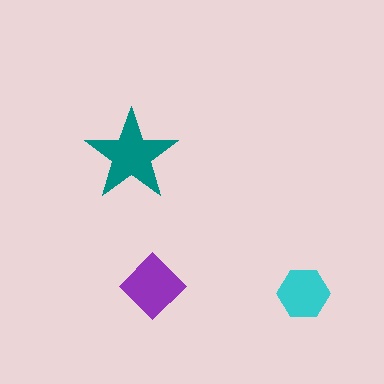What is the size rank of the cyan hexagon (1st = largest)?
3rd.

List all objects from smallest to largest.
The cyan hexagon, the purple diamond, the teal star.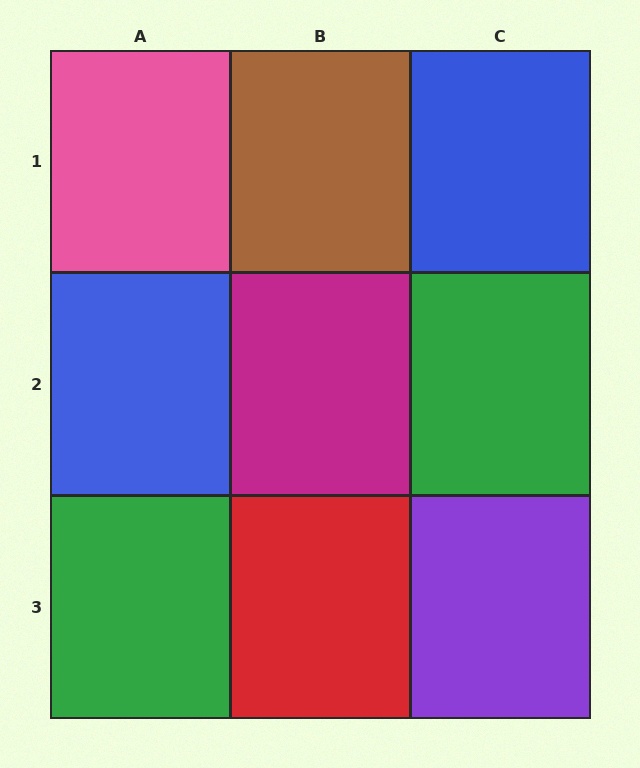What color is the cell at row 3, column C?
Purple.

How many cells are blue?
2 cells are blue.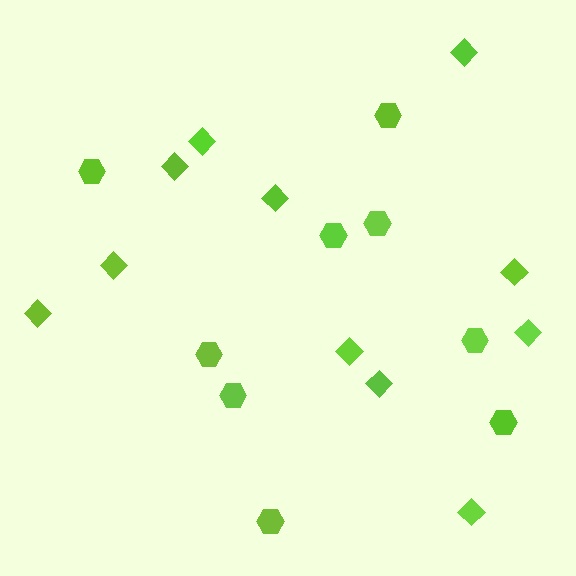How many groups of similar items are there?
There are 2 groups: one group of diamonds (11) and one group of hexagons (9).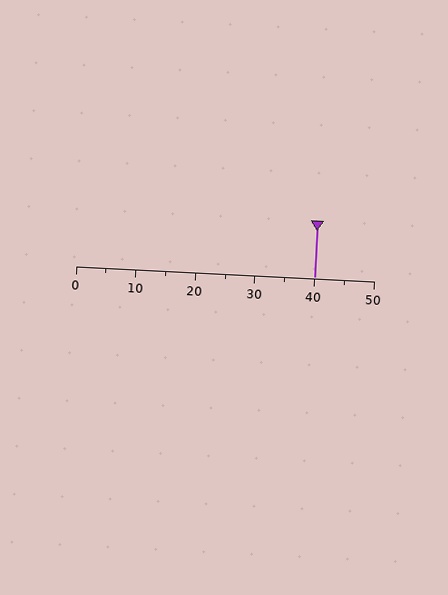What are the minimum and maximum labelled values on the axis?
The axis runs from 0 to 50.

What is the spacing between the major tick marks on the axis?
The major ticks are spaced 10 apart.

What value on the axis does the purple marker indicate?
The marker indicates approximately 40.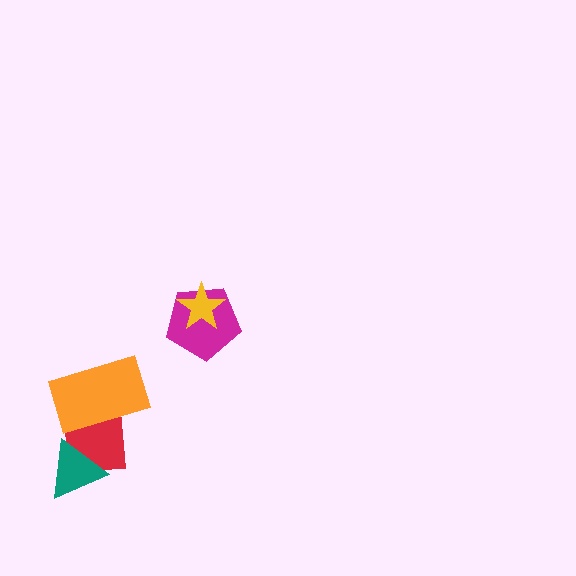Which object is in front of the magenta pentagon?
The yellow star is in front of the magenta pentagon.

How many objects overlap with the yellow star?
1 object overlaps with the yellow star.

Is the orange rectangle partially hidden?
No, no other shape covers it.